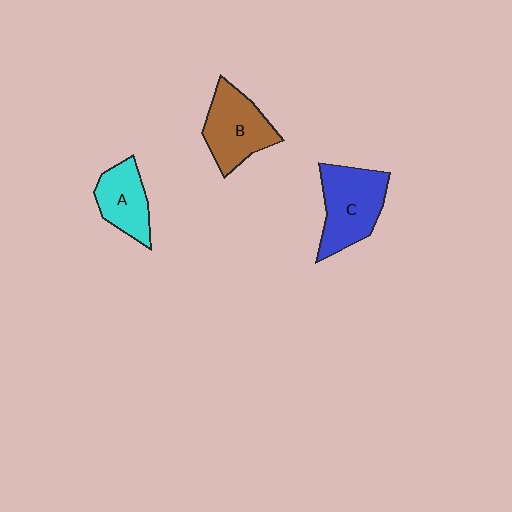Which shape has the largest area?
Shape C (blue).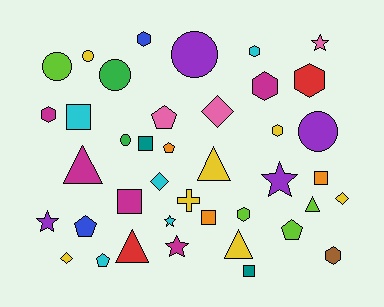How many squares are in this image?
There are 6 squares.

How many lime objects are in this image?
There are 4 lime objects.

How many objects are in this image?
There are 40 objects.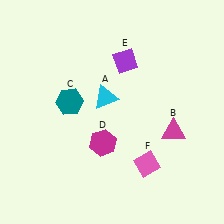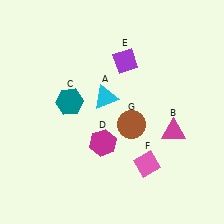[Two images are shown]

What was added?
A brown circle (G) was added in Image 2.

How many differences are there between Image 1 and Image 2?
There is 1 difference between the two images.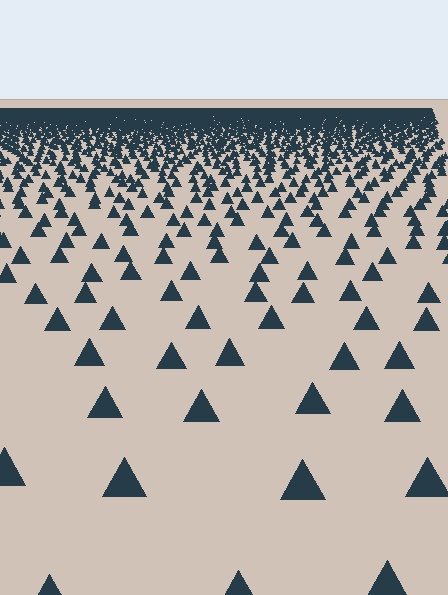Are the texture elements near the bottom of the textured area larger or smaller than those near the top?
Larger. Near the bottom, elements are closer to the viewer and appear at a bigger on-screen size.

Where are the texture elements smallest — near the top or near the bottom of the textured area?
Near the top.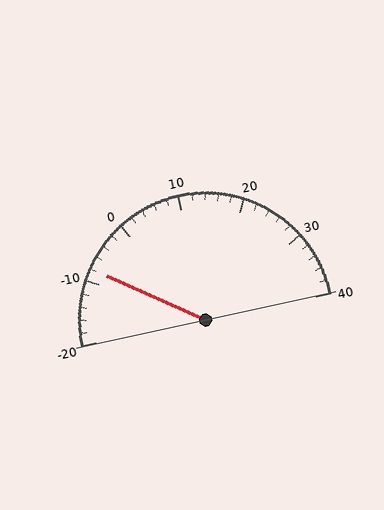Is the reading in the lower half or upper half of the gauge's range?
The reading is in the lower half of the range (-20 to 40).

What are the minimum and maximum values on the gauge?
The gauge ranges from -20 to 40.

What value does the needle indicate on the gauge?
The needle indicates approximately -8.